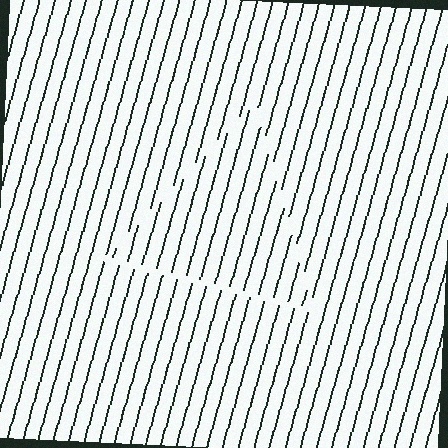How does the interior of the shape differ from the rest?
The interior of the shape contains the same grating, shifted by half a period — the contour is defined by the phase discontinuity where line-ends from the inner and outer gratings abut.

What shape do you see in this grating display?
An illusory triangle. The interior of the shape contains the same grating, shifted by half a period — the contour is defined by the phase discontinuity where line-ends from the inner and outer gratings abut.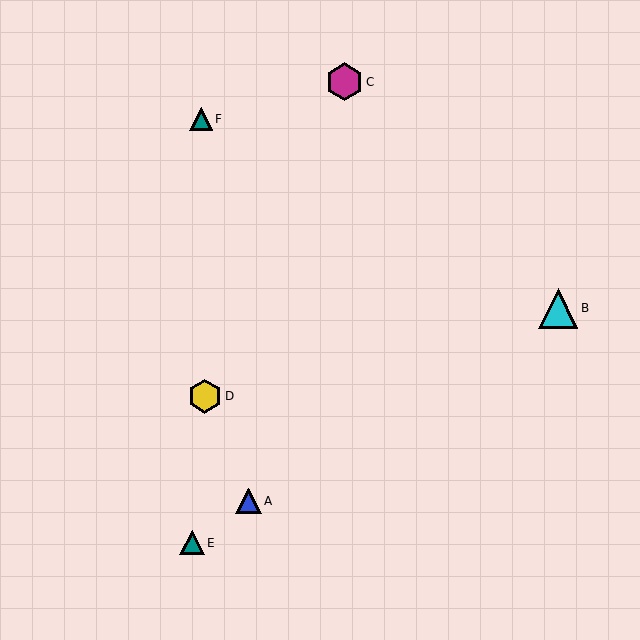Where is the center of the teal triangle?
The center of the teal triangle is at (192, 543).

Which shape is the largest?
The cyan triangle (labeled B) is the largest.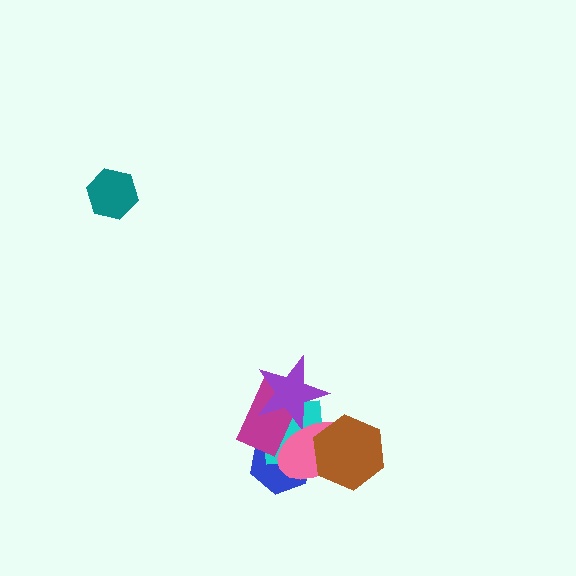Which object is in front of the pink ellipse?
The brown hexagon is in front of the pink ellipse.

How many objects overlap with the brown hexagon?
2 objects overlap with the brown hexagon.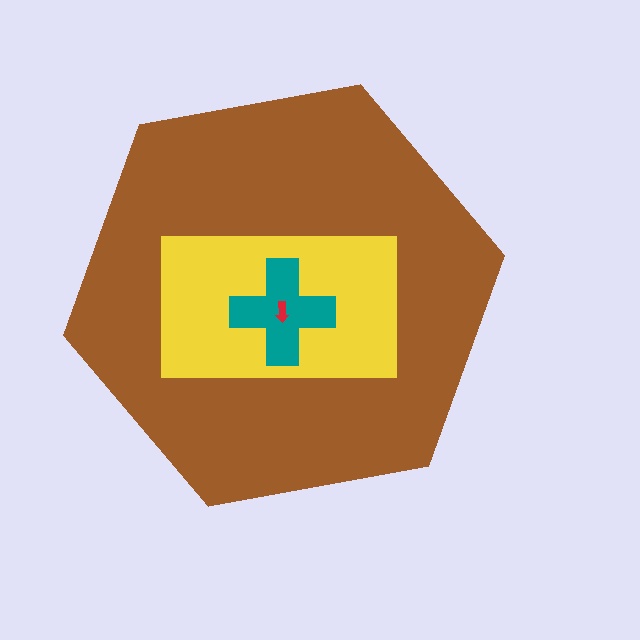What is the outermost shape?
The brown hexagon.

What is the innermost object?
The red arrow.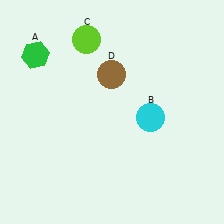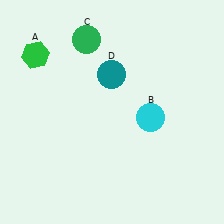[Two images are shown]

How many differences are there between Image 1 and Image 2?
There are 2 differences between the two images.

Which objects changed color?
C changed from lime to green. D changed from brown to teal.